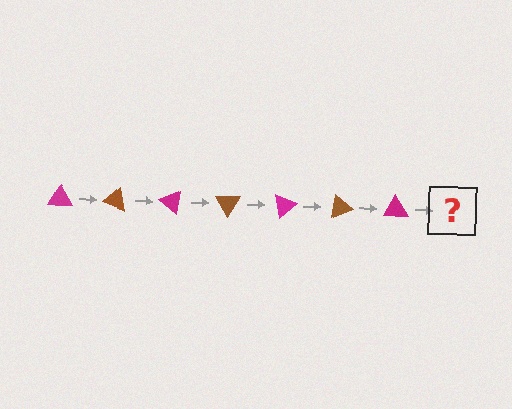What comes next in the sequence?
The next element should be a brown triangle, rotated 140 degrees from the start.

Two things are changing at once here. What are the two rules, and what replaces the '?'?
The two rules are that it rotates 20 degrees each step and the color cycles through magenta and brown. The '?' should be a brown triangle, rotated 140 degrees from the start.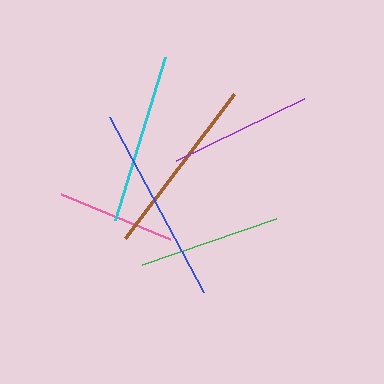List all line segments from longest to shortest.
From longest to shortest: blue, brown, cyan, green, purple, pink.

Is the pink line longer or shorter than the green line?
The green line is longer than the pink line.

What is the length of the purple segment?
The purple segment is approximately 141 pixels long.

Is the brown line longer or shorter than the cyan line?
The brown line is longer than the cyan line.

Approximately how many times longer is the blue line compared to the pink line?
The blue line is approximately 1.7 times the length of the pink line.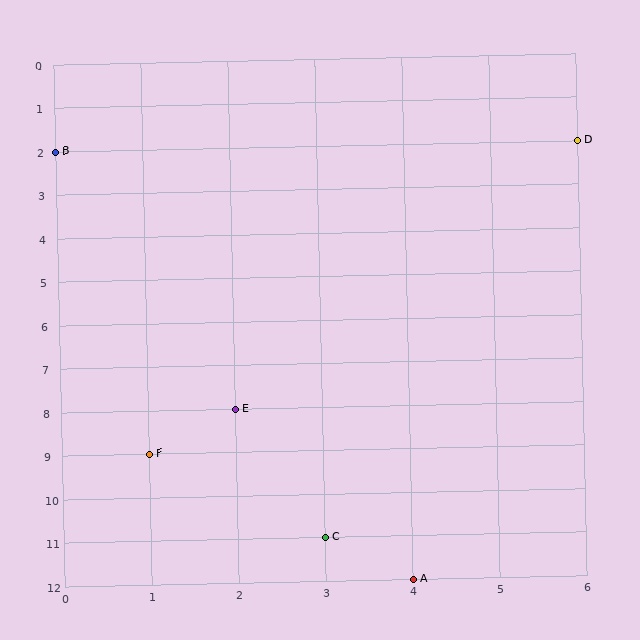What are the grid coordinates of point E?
Point E is at grid coordinates (2, 8).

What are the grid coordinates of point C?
Point C is at grid coordinates (3, 11).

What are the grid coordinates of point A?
Point A is at grid coordinates (4, 12).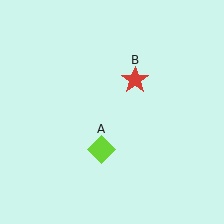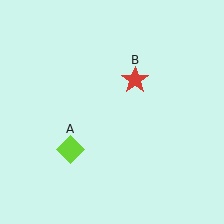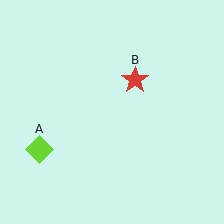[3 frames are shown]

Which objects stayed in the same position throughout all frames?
Red star (object B) remained stationary.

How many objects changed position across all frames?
1 object changed position: lime diamond (object A).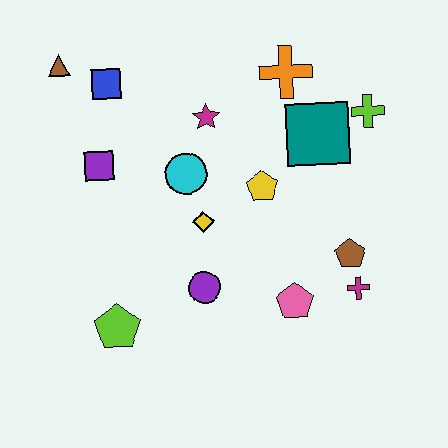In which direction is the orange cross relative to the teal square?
The orange cross is above the teal square.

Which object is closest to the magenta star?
The cyan circle is closest to the magenta star.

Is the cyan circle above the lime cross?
No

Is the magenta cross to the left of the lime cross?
Yes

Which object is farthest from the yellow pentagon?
The brown triangle is farthest from the yellow pentagon.